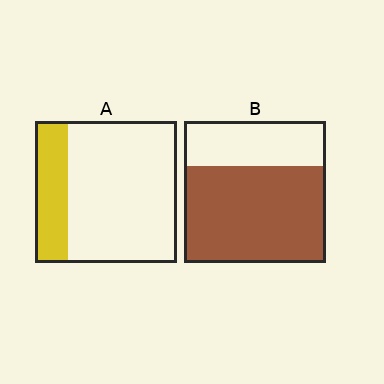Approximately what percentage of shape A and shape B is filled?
A is approximately 25% and B is approximately 70%.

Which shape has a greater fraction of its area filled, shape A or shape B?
Shape B.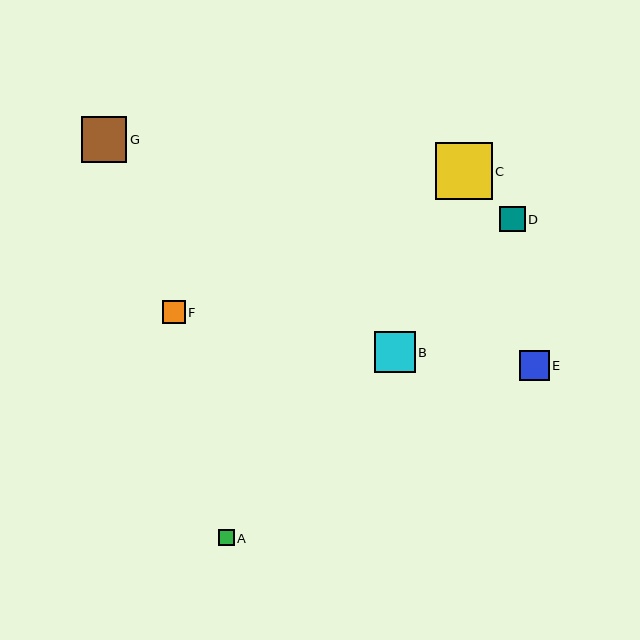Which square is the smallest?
Square A is the smallest with a size of approximately 16 pixels.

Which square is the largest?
Square C is the largest with a size of approximately 57 pixels.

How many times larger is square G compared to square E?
Square G is approximately 1.5 times the size of square E.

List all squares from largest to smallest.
From largest to smallest: C, G, B, E, D, F, A.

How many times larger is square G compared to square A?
Square G is approximately 2.9 times the size of square A.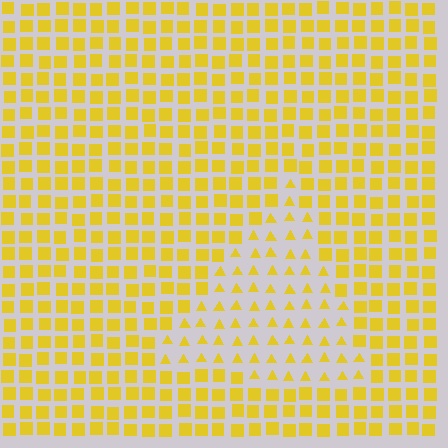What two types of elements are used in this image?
The image uses triangles inside the triangle region and squares outside it.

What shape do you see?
I see a triangle.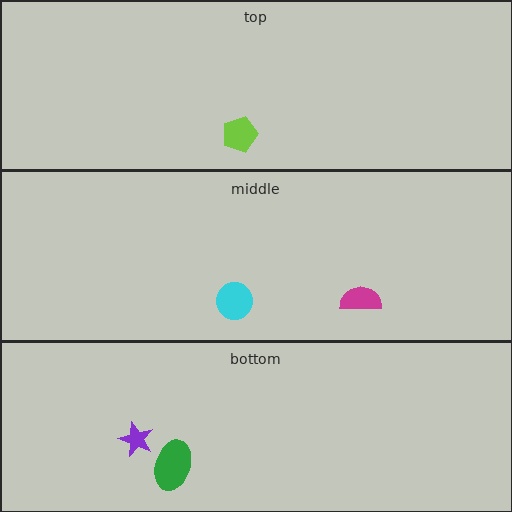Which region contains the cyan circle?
The middle region.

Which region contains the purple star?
The bottom region.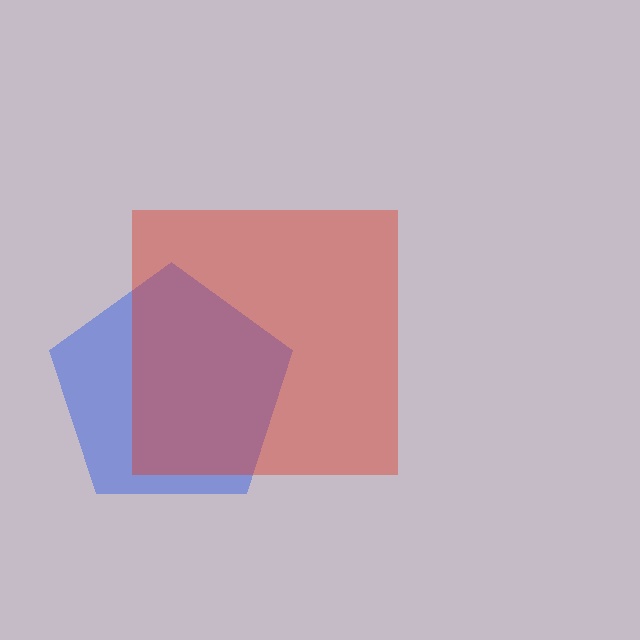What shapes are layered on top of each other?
The layered shapes are: a blue pentagon, a red square.